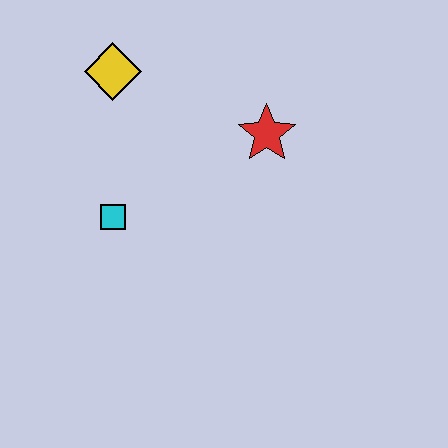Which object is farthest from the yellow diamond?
The red star is farthest from the yellow diamond.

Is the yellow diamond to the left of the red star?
Yes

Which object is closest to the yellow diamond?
The cyan square is closest to the yellow diamond.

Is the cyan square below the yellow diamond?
Yes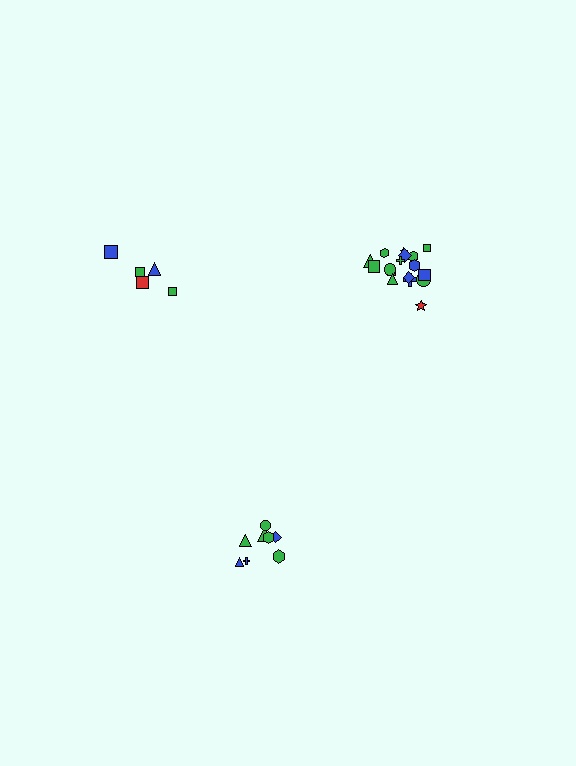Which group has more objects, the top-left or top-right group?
The top-right group.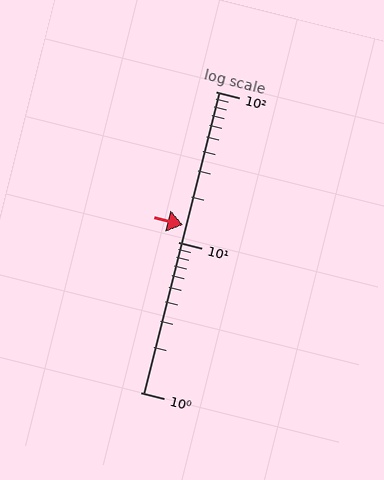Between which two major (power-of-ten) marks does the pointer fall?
The pointer is between 10 and 100.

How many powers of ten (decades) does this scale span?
The scale spans 2 decades, from 1 to 100.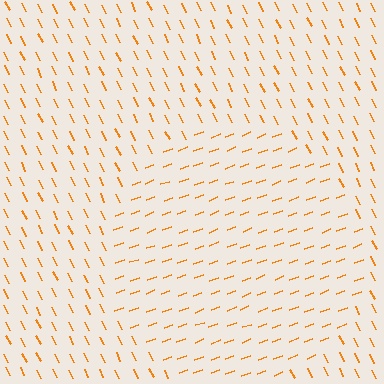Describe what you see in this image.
The image is filled with small orange line segments. A circle region in the image has lines oriented differently from the surrounding lines, creating a visible texture boundary.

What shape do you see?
I see a circle.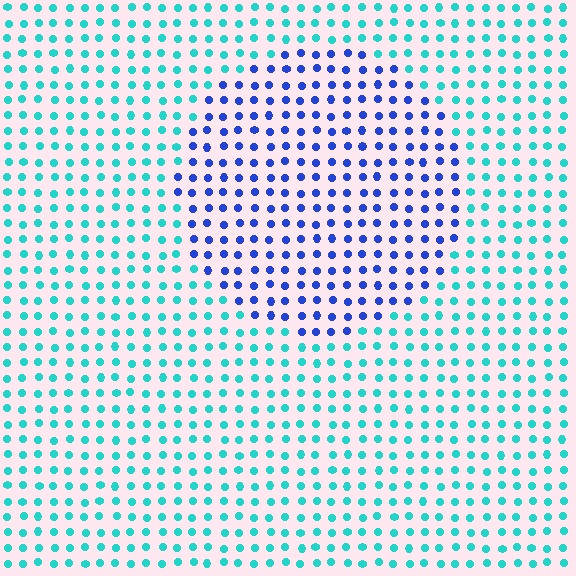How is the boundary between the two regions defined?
The boundary is defined purely by a slight shift in hue (about 53 degrees). Spacing, size, and orientation are identical on both sides.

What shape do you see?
I see a circle.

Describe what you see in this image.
The image is filled with small cyan elements in a uniform arrangement. A circle-shaped region is visible where the elements are tinted to a slightly different hue, forming a subtle color boundary.